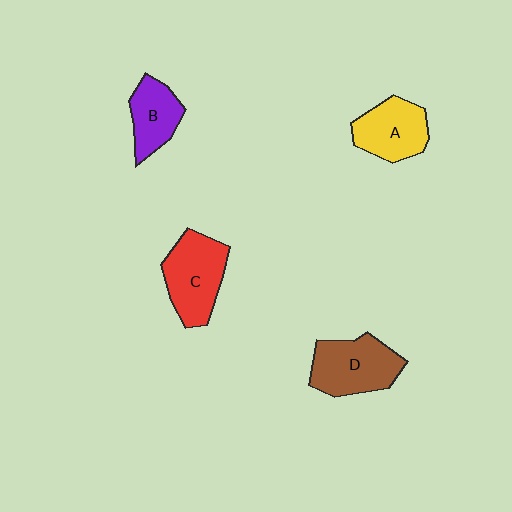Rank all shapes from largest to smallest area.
From largest to smallest: D (brown), C (red), A (yellow), B (purple).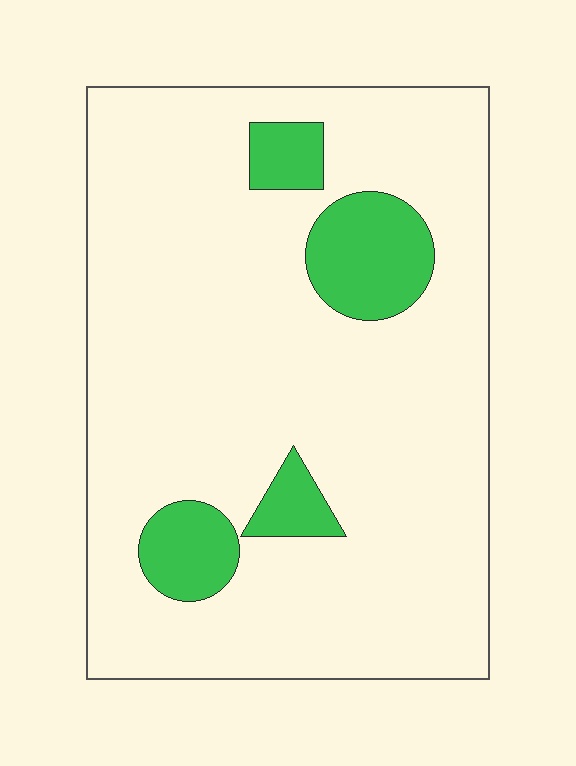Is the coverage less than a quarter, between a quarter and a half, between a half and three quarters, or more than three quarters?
Less than a quarter.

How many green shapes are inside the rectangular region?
4.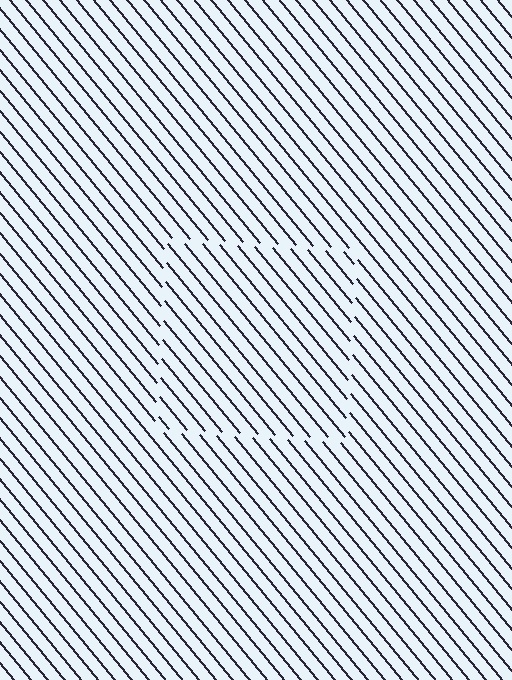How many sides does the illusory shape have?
4 sides — the line-ends trace a square.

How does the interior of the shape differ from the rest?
The interior of the shape contains the same grating, shifted by half a period — the contour is defined by the phase discontinuity where line-ends from the inner and outer gratings abut.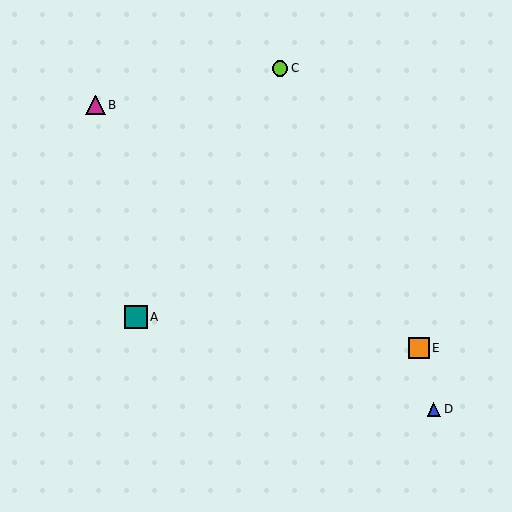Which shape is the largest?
The teal square (labeled A) is the largest.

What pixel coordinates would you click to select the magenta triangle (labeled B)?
Click at (95, 105) to select the magenta triangle B.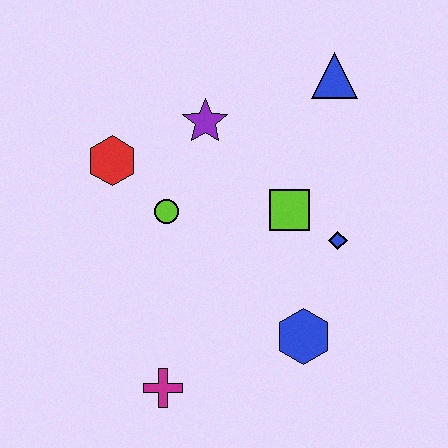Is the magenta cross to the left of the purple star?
Yes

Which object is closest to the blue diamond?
The lime square is closest to the blue diamond.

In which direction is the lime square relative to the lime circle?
The lime square is to the right of the lime circle.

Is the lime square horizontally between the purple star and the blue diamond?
Yes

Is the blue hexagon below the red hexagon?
Yes